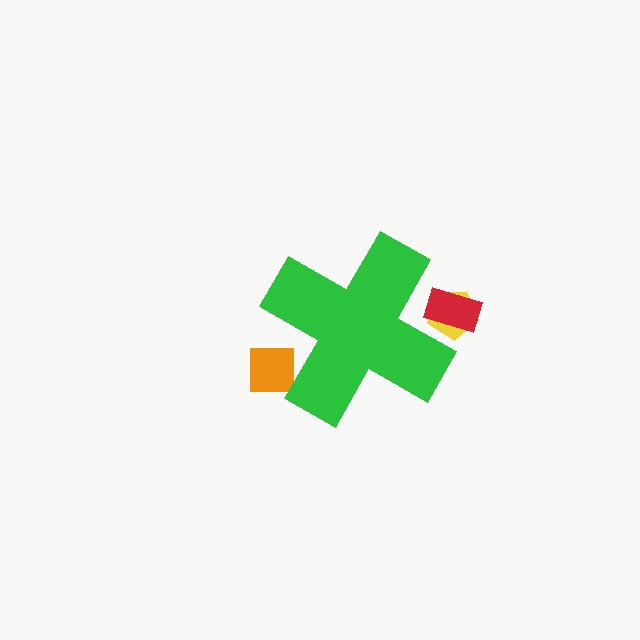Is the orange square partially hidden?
Yes, the orange square is partially hidden behind the green cross.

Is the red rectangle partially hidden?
Yes, the red rectangle is partially hidden behind the green cross.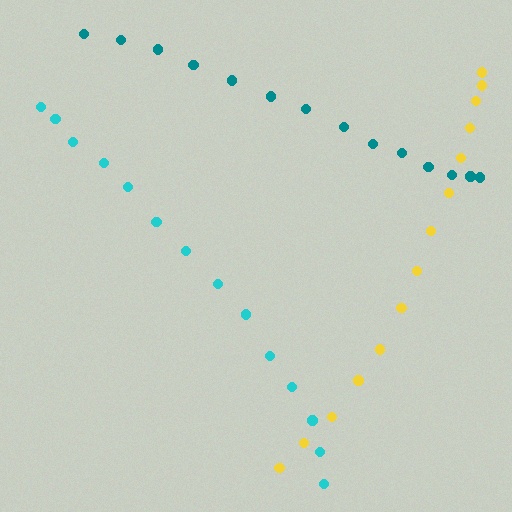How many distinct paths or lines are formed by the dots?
There are 3 distinct paths.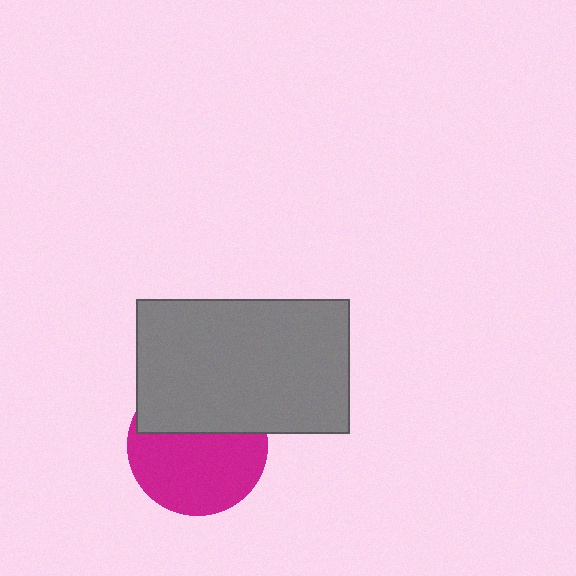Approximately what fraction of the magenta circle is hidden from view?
Roughly 39% of the magenta circle is hidden behind the gray rectangle.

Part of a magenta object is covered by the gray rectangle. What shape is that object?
It is a circle.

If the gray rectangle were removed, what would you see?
You would see the complete magenta circle.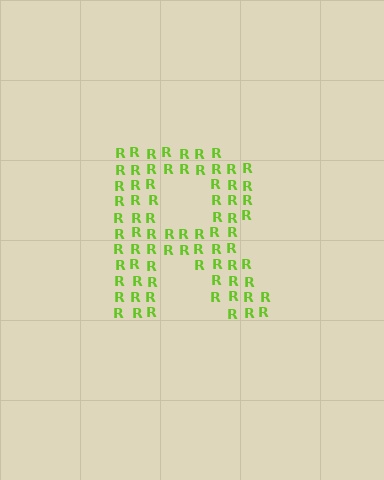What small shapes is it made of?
It is made of small letter R's.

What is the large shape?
The large shape is the letter R.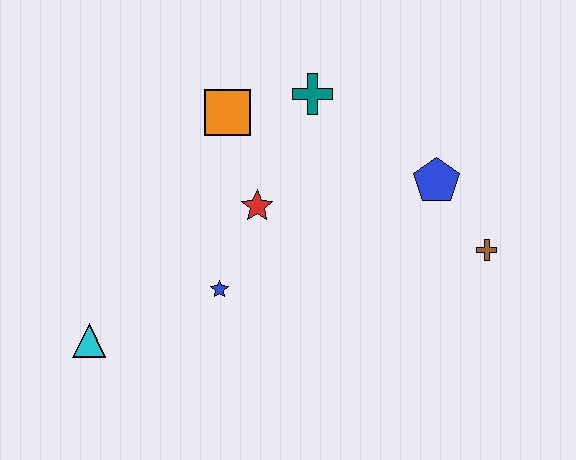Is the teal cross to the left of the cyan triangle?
No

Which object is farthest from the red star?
The brown cross is farthest from the red star.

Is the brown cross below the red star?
Yes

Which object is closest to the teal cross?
The orange square is closest to the teal cross.